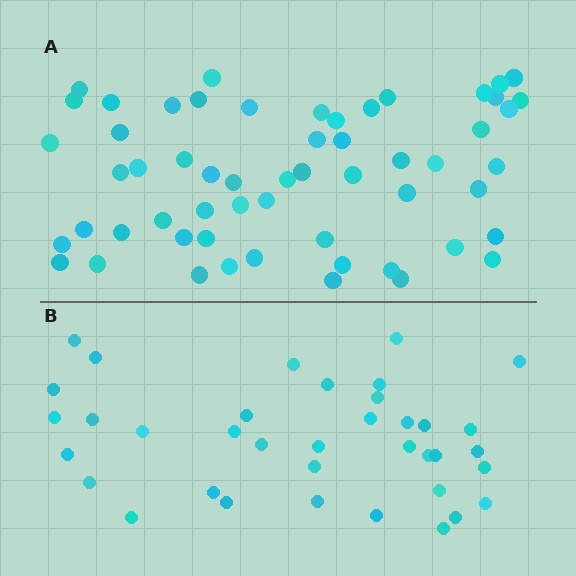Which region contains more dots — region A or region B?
Region A (the top region) has more dots.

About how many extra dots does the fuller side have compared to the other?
Region A has approximately 20 more dots than region B.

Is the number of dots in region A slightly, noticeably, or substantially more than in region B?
Region A has substantially more. The ratio is roughly 1.5 to 1.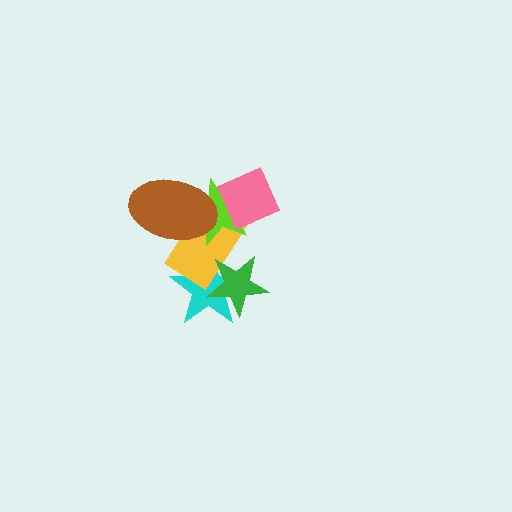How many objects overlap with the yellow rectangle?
5 objects overlap with the yellow rectangle.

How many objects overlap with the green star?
2 objects overlap with the green star.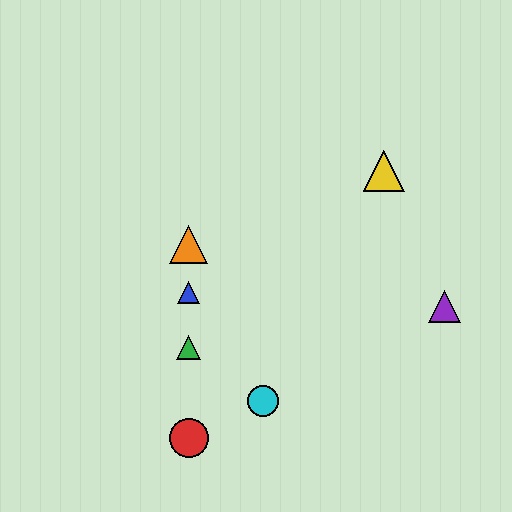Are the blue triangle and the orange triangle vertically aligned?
Yes, both are at x≈189.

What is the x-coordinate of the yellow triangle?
The yellow triangle is at x≈384.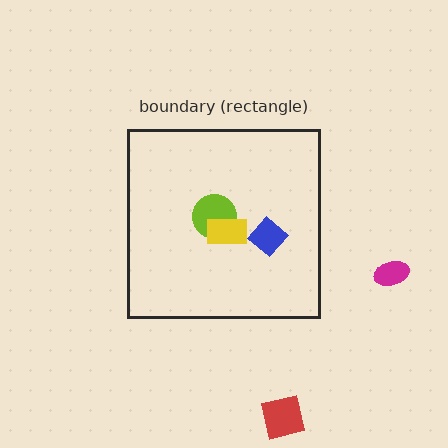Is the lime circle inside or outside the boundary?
Inside.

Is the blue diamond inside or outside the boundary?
Inside.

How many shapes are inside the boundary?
3 inside, 2 outside.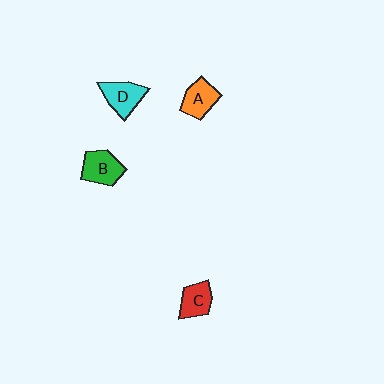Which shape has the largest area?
Shape B (green).